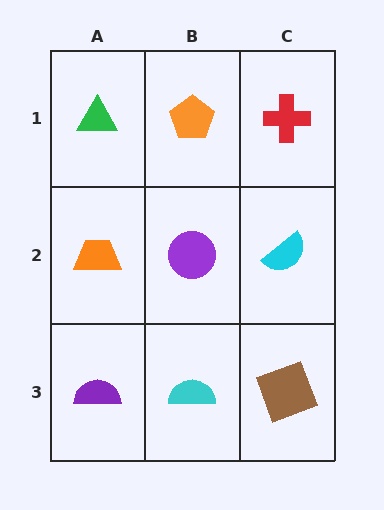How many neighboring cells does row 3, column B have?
3.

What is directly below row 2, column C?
A brown square.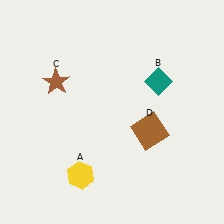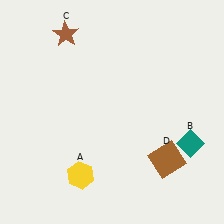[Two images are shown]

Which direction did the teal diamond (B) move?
The teal diamond (B) moved down.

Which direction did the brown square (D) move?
The brown square (D) moved down.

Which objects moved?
The objects that moved are: the teal diamond (B), the brown star (C), the brown square (D).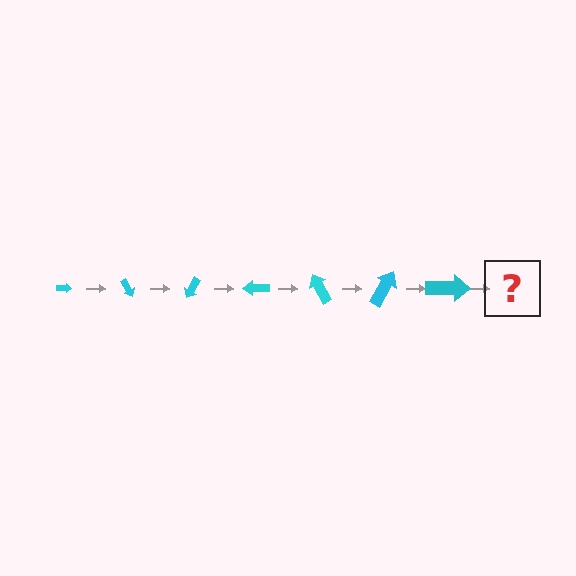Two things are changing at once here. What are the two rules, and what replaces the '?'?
The two rules are that the arrow grows larger each step and it rotates 60 degrees each step. The '?' should be an arrow, larger than the previous one and rotated 420 degrees from the start.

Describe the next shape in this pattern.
It should be an arrow, larger than the previous one and rotated 420 degrees from the start.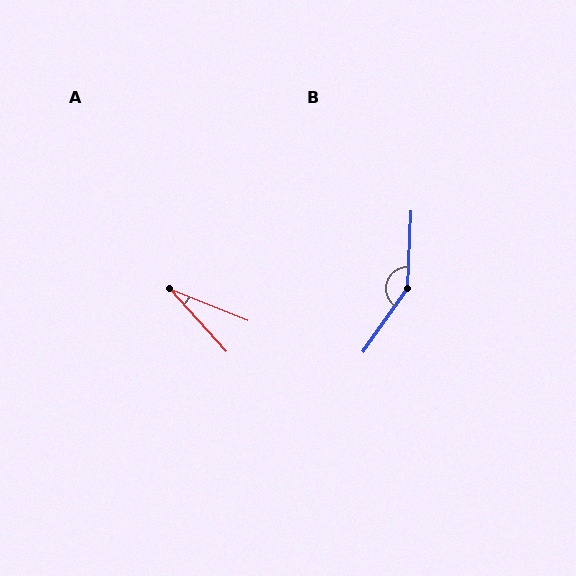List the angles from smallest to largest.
A (26°), B (147°).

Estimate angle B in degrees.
Approximately 147 degrees.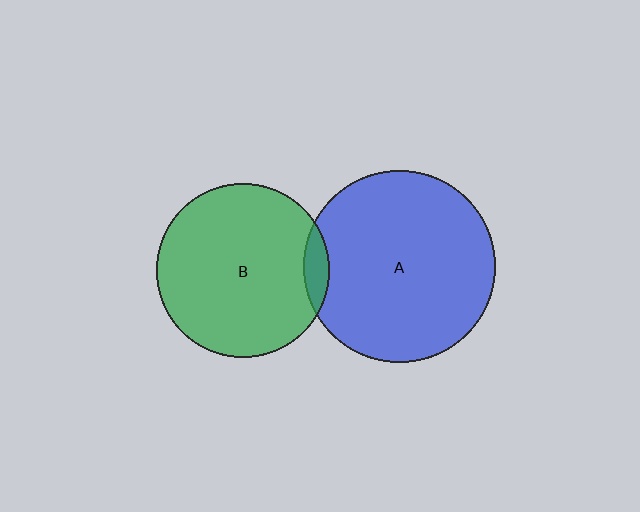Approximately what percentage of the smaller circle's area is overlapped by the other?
Approximately 5%.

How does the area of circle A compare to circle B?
Approximately 1.2 times.